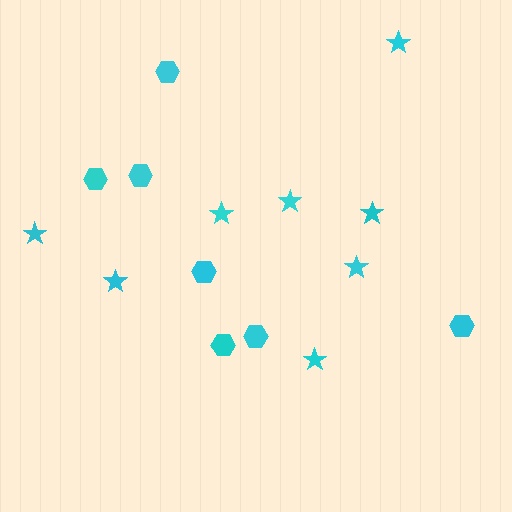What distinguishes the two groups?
There are 2 groups: one group of hexagons (7) and one group of stars (8).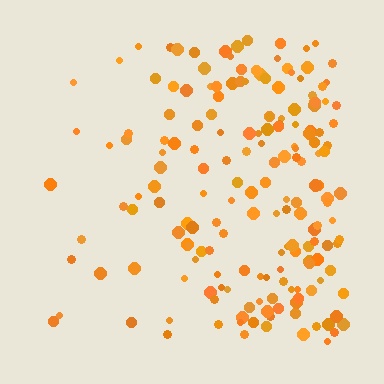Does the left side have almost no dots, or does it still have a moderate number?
Still a moderate number, just noticeably fewer than the right.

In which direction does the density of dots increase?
From left to right, with the right side densest.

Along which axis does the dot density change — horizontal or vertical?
Horizontal.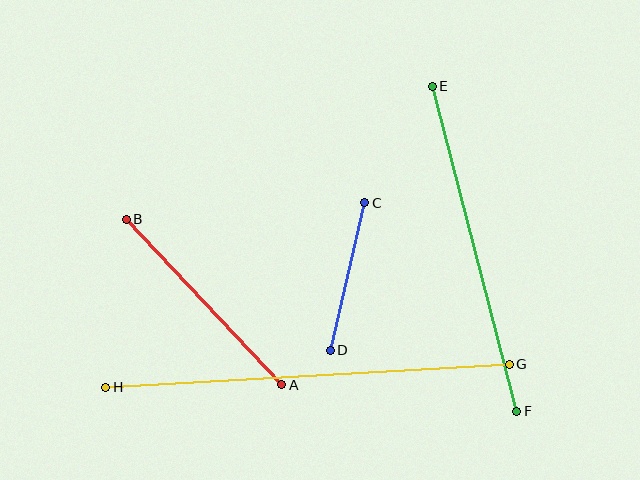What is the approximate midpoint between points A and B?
The midpoint is at approximately (204, 302) pixels.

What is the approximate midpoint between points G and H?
The midpoint is at approximately (307, 376) pixels.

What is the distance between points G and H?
The distance is approximately 405 pixels.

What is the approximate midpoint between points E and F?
The midpoint is at approximately (475, 249) pixels.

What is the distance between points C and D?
The distance is approximately 151 pixels.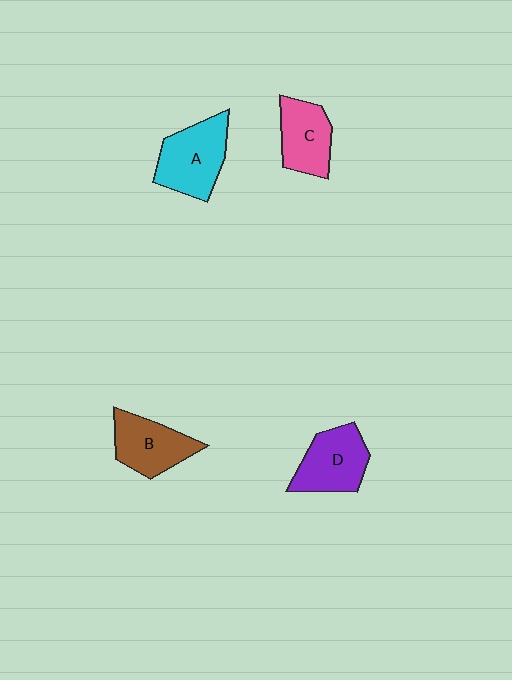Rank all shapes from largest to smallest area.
From largest to smallest: A (cyan), D (purple), B (brown), C (pink).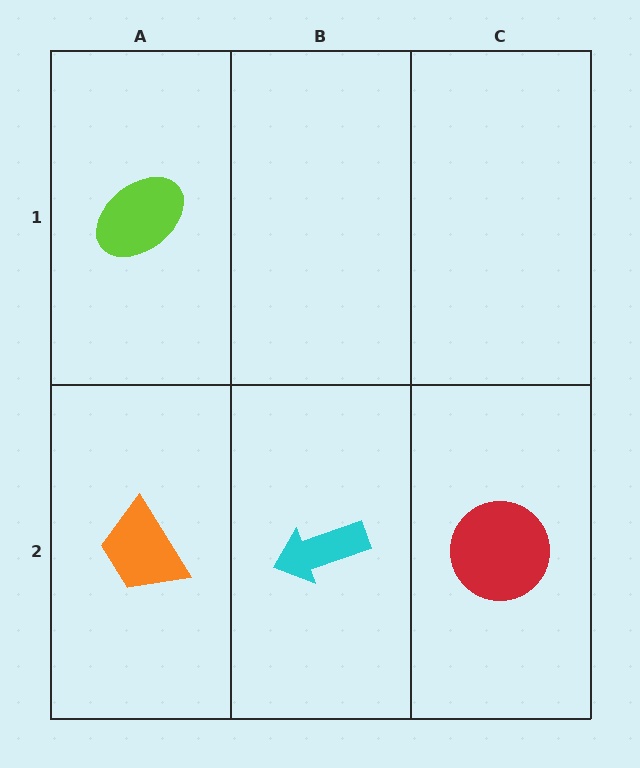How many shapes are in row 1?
1 shape.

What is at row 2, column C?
A red circle.